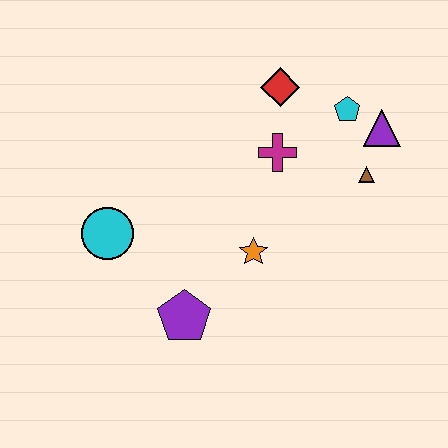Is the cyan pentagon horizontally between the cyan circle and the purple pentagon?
No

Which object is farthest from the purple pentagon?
The purple triangle is farthest from the purple pentagon.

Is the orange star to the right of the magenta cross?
No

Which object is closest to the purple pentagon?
The orange star is closest to the purple pentagon.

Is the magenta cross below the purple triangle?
Yes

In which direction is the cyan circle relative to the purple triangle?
The cyan circle is to the left of the purple triangle.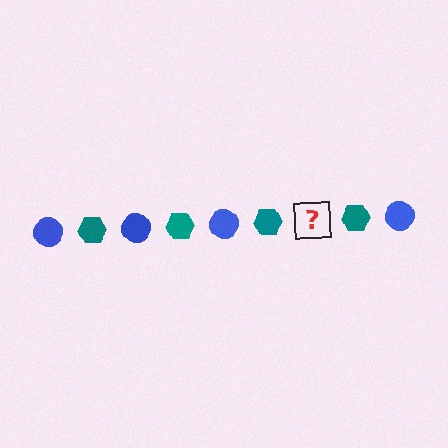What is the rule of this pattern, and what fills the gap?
The rule is that the pattern alternates between blue circle and teal hexagon. The gap should be filled with a blue circle.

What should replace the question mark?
The question mark should be replaced with a blue circle.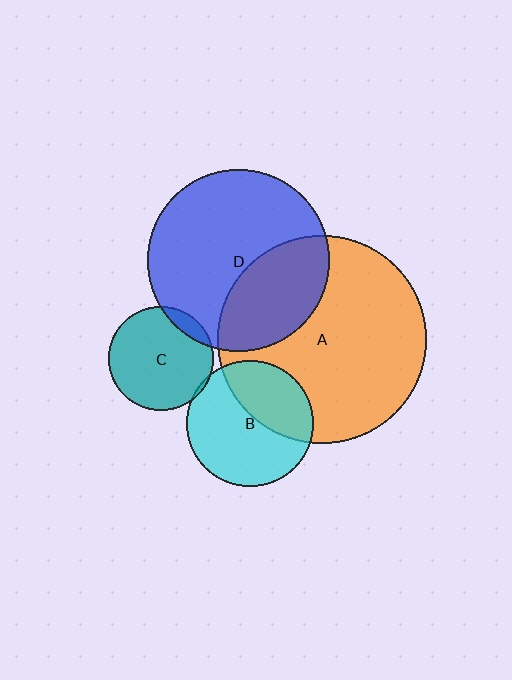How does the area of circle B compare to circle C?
Approximately 1.5 times.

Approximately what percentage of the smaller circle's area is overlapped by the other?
Approximately 10%.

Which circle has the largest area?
Circle A (orange).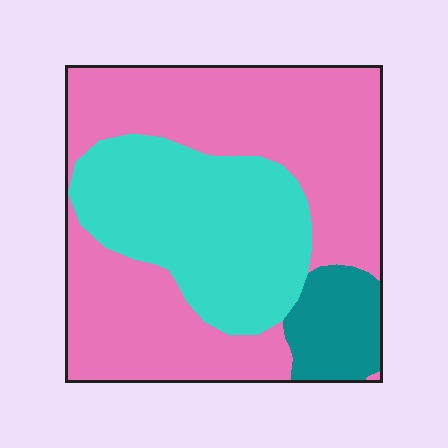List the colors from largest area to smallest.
From largest to smallest: pink, cyan, teal.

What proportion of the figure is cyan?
Cyan takes up between a quarter and a half of the figure.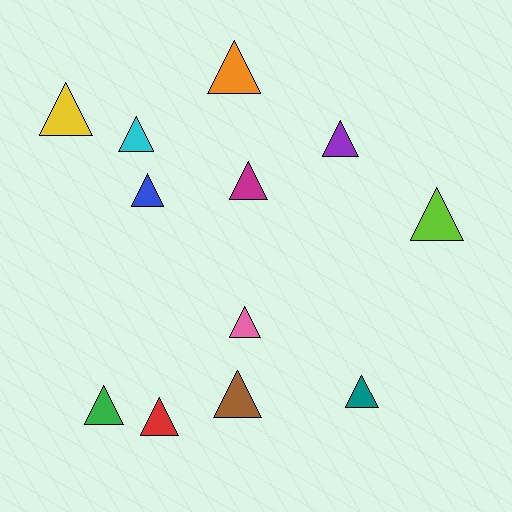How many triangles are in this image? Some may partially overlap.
There are 12 triangles.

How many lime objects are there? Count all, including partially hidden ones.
There is 1 lime object.